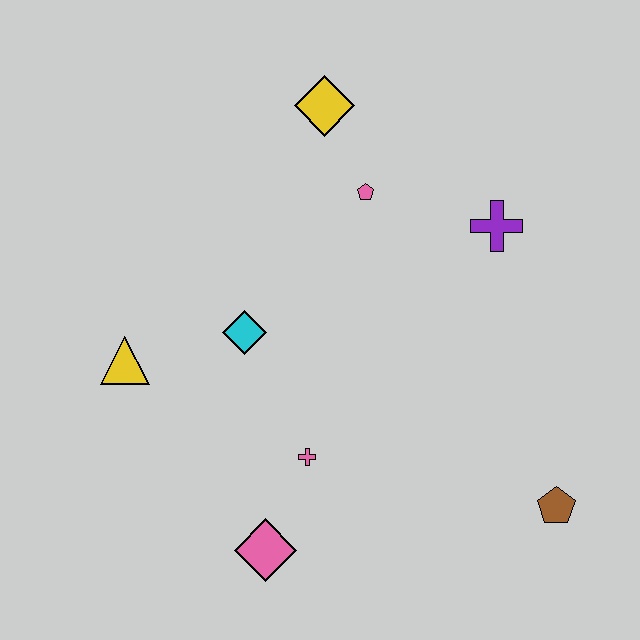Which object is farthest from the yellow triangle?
The brown pentagon is farthest from the yellow triangle.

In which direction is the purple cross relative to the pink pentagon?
The purple cross is to the right of the pink pentagon.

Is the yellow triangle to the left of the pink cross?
Yes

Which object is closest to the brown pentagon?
The pink cross is closest to the brown pentagon.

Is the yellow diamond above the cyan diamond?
Yes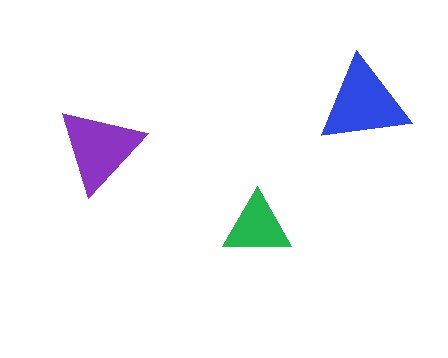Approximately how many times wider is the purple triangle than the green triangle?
About 1.5 times wider.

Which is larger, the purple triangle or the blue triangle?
The blue one.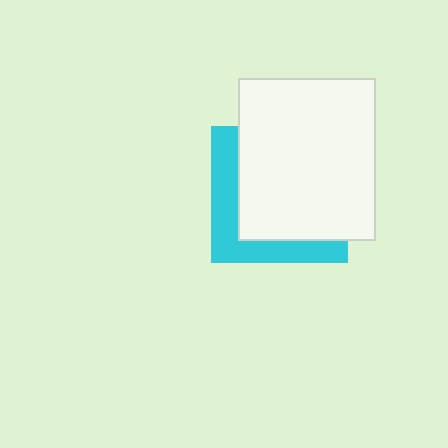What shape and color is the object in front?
The object in front is a white rectangle.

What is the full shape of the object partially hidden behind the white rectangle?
The partially hidden object is a cyan square.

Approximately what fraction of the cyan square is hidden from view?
Roughly 68% of the cyan square is hidden behind the white rectangle.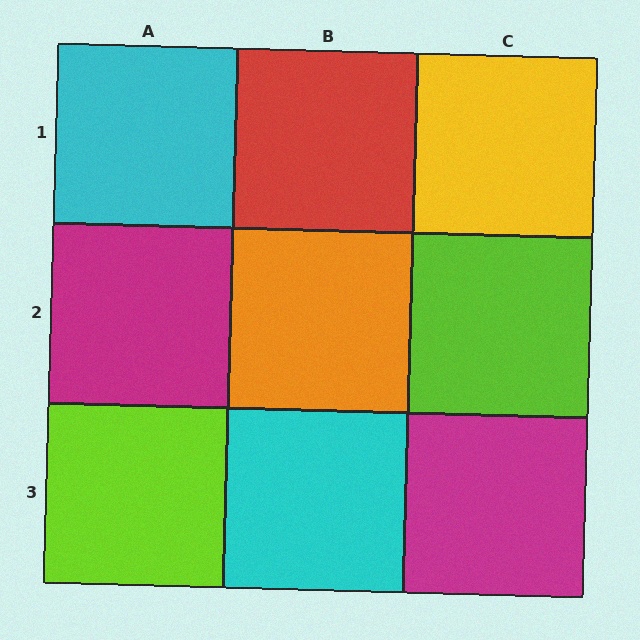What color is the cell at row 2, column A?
Magenta.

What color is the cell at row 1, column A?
Cyan.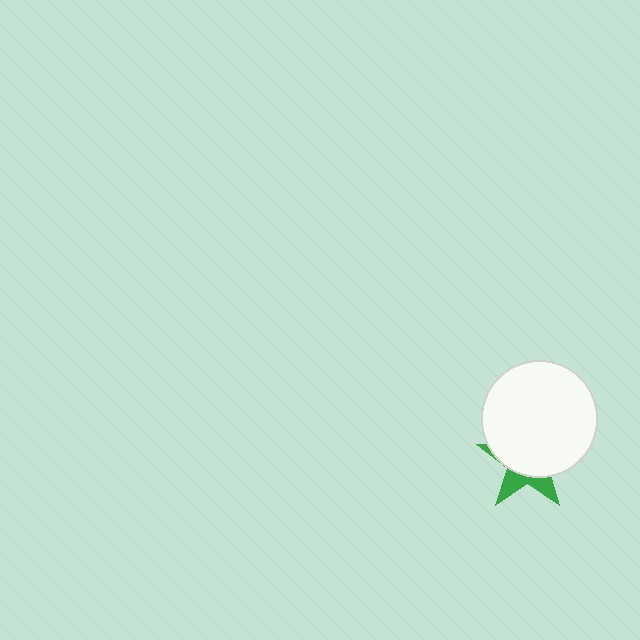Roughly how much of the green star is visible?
A small part of it is visible (roughly 30%).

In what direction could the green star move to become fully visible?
The green star could move down. That would shift it out from behind the white circle entirely.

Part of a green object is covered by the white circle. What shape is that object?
It is a star.